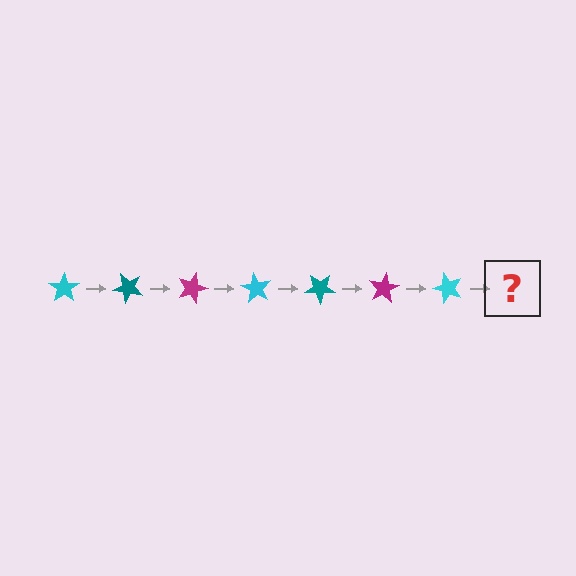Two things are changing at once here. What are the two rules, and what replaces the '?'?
The two rules are that it rotates 45 degrees each step and the color cycles through cyan, teal, and magenta. The '?' should be a teal star, rotated 315 degrees from the start.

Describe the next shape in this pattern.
It should be a teal star, rotated 315 degrees from the start.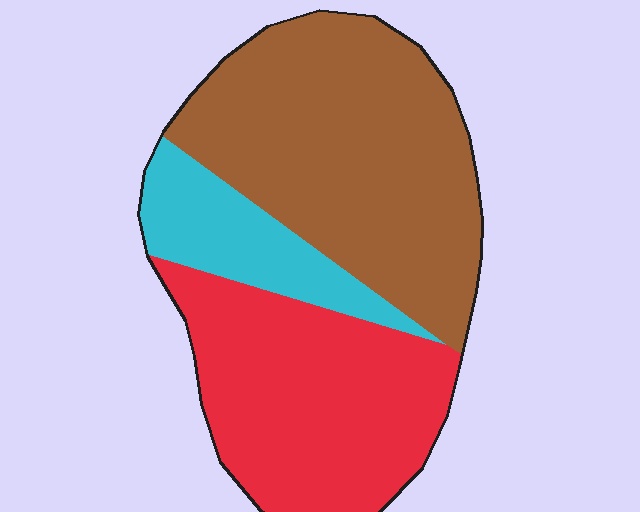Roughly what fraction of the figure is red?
Red covers roughly 35% of the figure.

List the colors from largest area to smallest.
From largest to smallest: brown, red, cyan.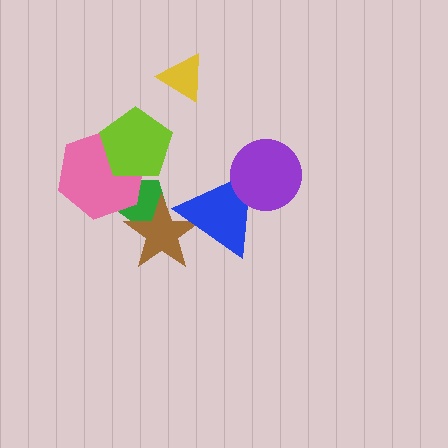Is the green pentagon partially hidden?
Yes, it is partially covered by another shape.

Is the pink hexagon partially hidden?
Yes, it is partially covered by another shape.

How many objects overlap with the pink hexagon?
2 objects overlap with the pink hexagon.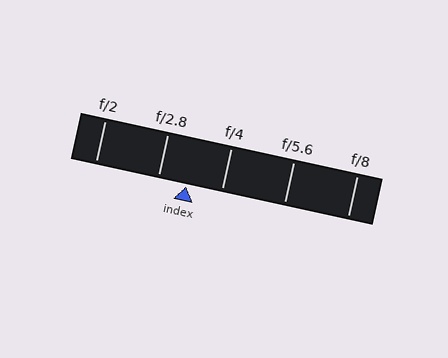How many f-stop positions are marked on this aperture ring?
There are 5 f-stop positions marked.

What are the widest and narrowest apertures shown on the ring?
The widest aperture shown is f/2 and the narrowest is f/8.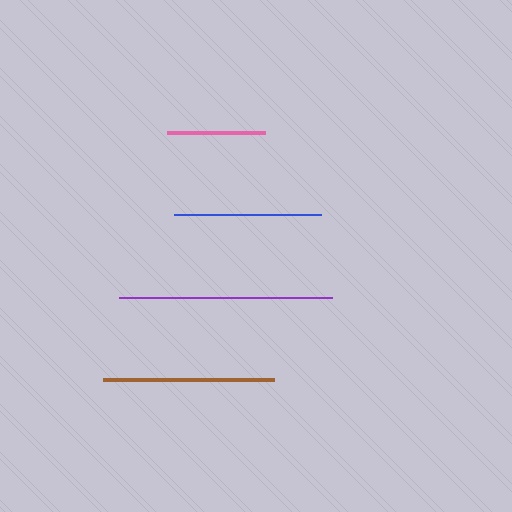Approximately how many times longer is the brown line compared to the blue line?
The brown line is approximately 1.2 times the length of the blue line.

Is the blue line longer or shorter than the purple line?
The purple line is longer than the blue line.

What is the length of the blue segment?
The blue segment is approximately 147 pixels long.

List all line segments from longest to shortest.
From longest to shortest: purple, brown, blue, pink.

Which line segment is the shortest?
The pink line is the shortest at approximately 98 pixels.